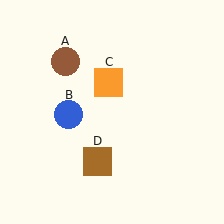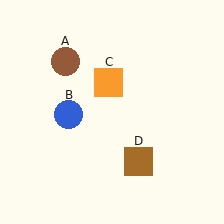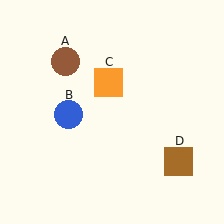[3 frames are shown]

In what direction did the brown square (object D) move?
The brown square (object D) moved right.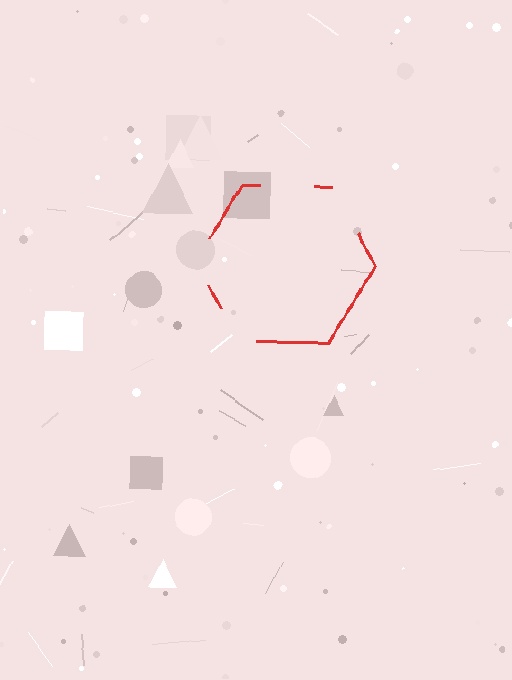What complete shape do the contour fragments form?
The contour fragments form a hexagon.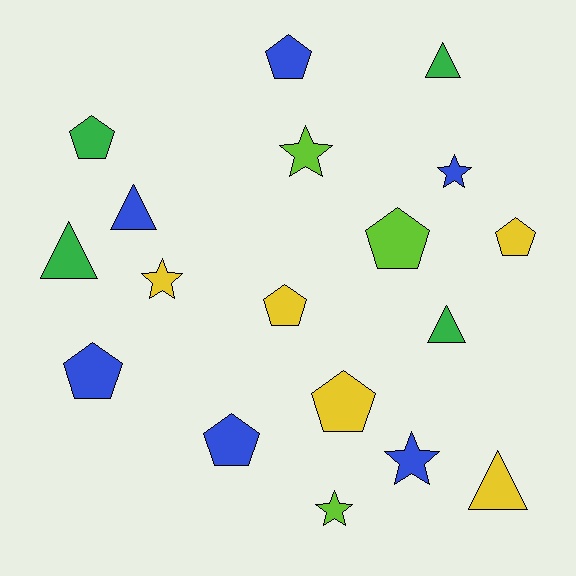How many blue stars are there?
There are 2 blue stars.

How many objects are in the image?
There are 18 objects.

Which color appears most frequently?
Blue, with 6 objects.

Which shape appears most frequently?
Pentagon, with 8 objects.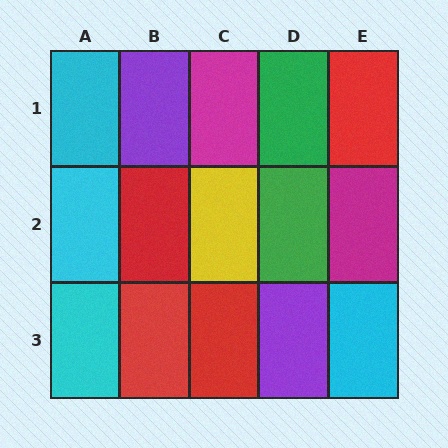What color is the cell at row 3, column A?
Cyan.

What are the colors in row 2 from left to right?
Cyan, red, yellow, green, magenta.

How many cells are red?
4 cells are red.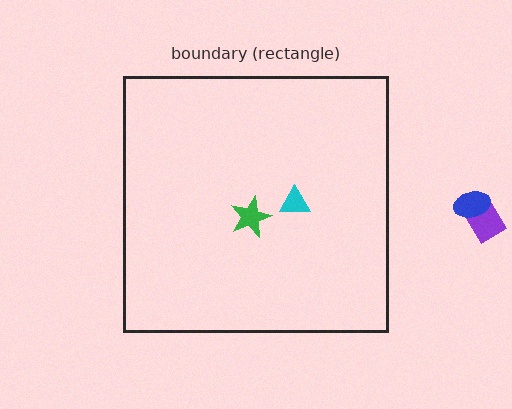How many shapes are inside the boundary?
2 inside, 2 outside.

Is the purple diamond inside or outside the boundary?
Outside.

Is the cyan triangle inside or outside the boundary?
Inside.